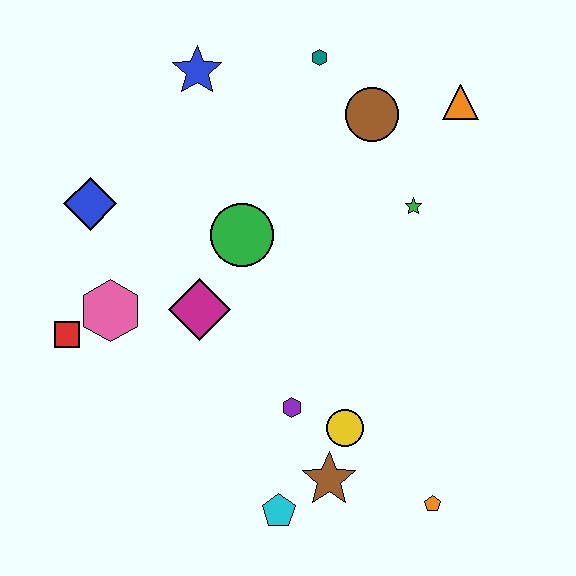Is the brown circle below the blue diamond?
No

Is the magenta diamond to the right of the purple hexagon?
No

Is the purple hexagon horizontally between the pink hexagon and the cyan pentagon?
No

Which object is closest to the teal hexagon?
The brown circle is closest to the teal hexagon.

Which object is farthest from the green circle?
The orange pentagon is farthest from the green circle.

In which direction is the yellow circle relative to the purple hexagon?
The yellow circle is to the right of the purple hexagon.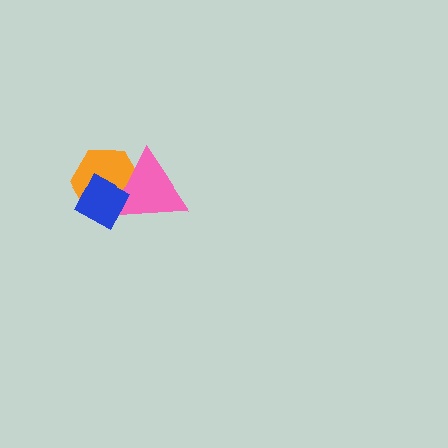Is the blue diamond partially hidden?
No, no other shape covers it.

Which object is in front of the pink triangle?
The blue diamond is in front of the pink triangle.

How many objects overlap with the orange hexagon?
2 objects overlap with the orange hexagon.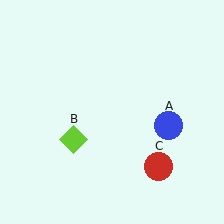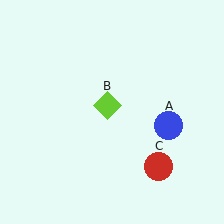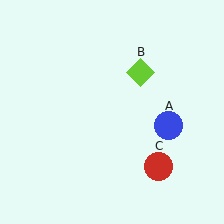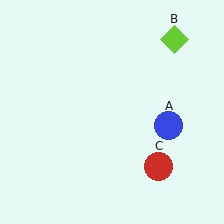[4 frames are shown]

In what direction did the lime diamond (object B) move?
The lime diamond (object B) moved up and to the right.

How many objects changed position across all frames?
1 object changed position: lime diamond (object B).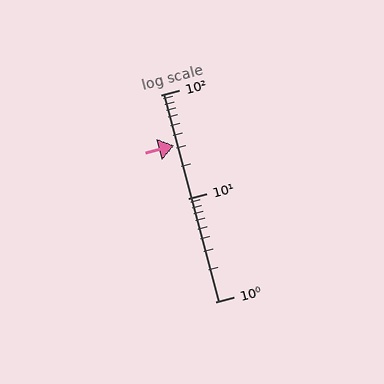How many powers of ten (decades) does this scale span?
The scale spans 2 decades, from 1 to 100.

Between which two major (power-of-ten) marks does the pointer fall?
The pointer is between 10 and 100.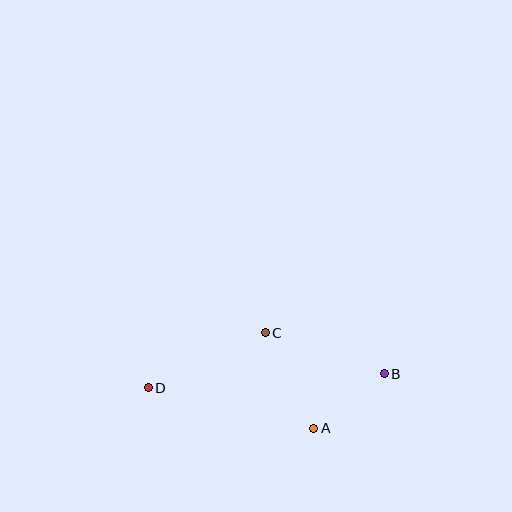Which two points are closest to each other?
Points A and B are closest to each other.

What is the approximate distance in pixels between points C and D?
The distance between C and D is approximately 129 pixels.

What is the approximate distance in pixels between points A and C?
The distance between A and C is approximately 107 pixels.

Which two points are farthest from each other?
Points B and D are farthest from each other.